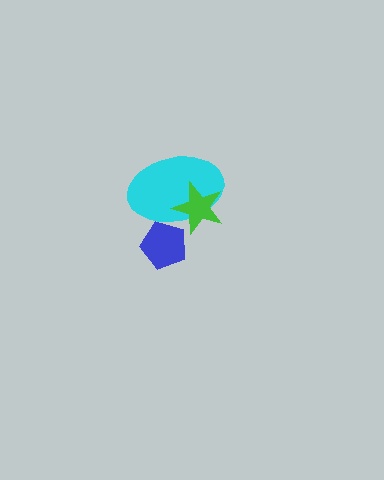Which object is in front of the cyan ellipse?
The green star is in front of the cyan ellipse.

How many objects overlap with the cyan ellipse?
2 objects overlap with the cyan ellipse.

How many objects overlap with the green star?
1 object overlaps with the green star.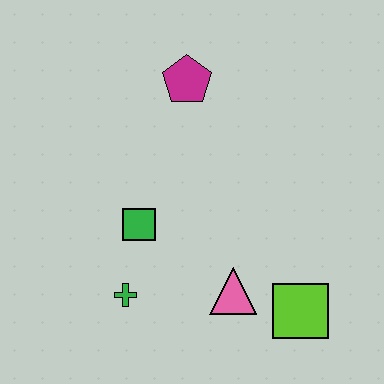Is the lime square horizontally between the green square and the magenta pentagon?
No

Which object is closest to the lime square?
The pink triangle is closest to the lime square.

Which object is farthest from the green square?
The lime square is farthest from the green square.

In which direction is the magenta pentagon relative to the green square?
The magenta pentagon is above the green square.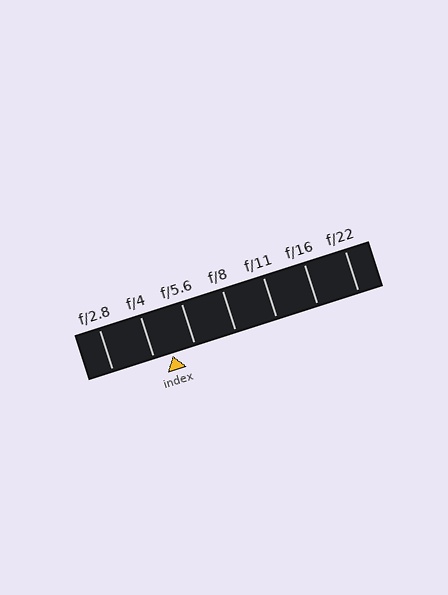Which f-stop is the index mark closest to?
The index mark is closest to f/4.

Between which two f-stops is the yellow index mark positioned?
The index mark is between f/4 and f/5.6.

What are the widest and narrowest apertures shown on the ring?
The widest aperture shown is f/2.8 and the narrowest is f/22.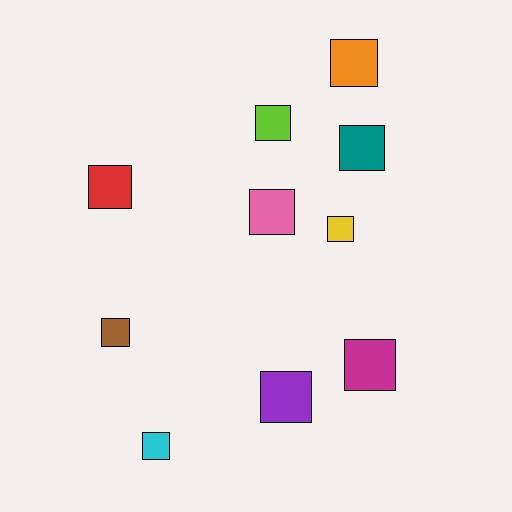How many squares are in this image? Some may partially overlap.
There are 10 squares.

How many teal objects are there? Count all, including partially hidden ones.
There is 1 teal object.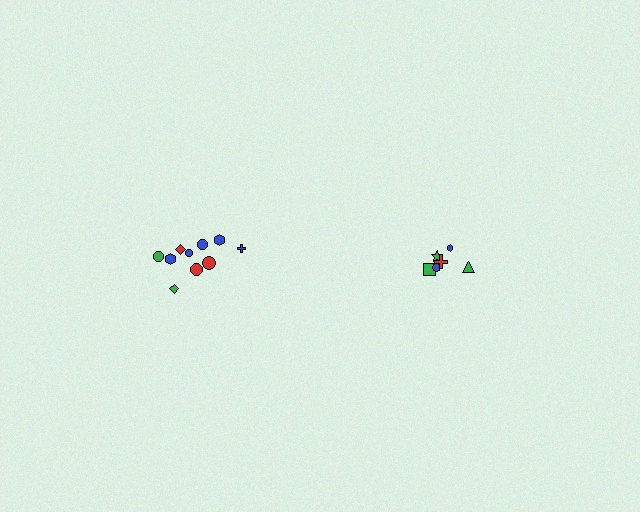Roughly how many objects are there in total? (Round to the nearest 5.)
Roughly 15 objects in total.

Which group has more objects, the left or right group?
The left group.